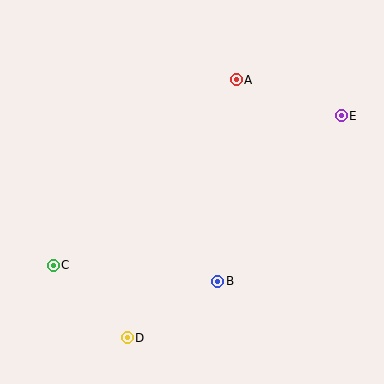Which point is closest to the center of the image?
Point B at (218, 281) is closest to the center.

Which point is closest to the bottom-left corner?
Point C is closest to the bottom-left corner.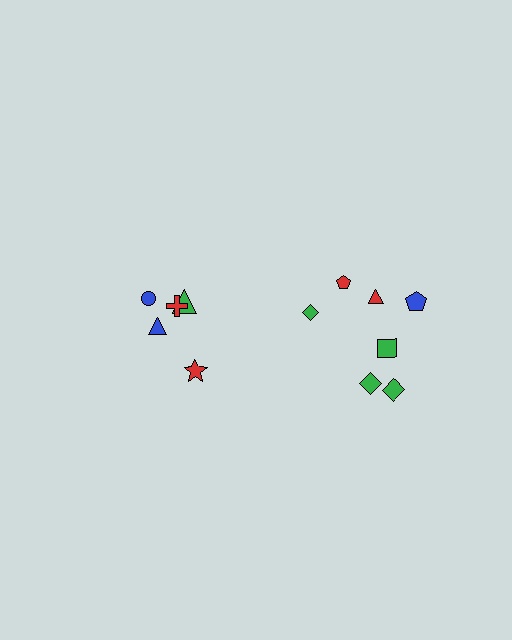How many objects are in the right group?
There are 7 objects.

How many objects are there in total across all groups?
There are 12 objects.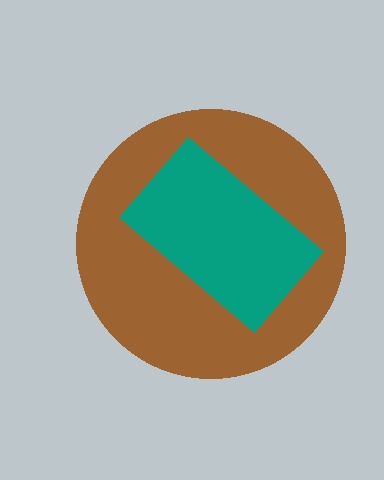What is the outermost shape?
The brown circle.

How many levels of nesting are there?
2.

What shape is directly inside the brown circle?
The teal rectangle.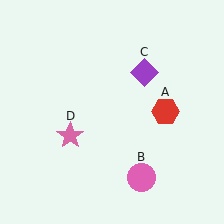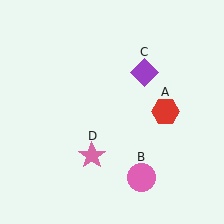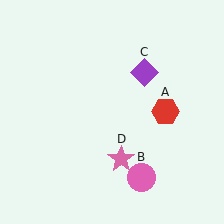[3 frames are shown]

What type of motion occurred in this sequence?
The pink star (object D) rotated counterclockwise around the center of the scene.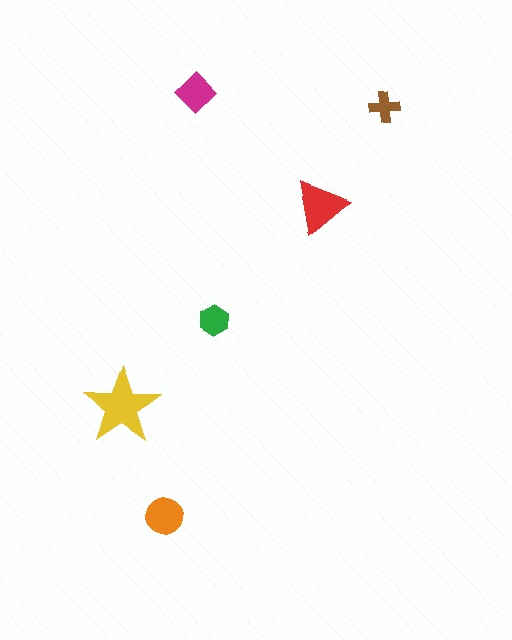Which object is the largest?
The yellow star.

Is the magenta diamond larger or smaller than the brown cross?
Larger.